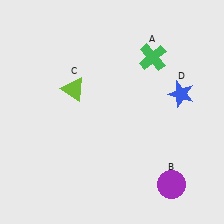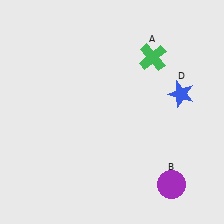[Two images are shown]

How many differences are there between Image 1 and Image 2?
There is 1 difference between the two images.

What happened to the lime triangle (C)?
The lime triangle (C) was removed in Image 2. It was in the top-left area of Image 1.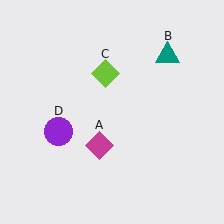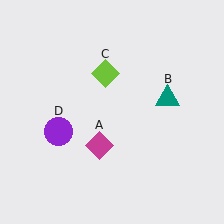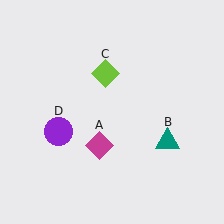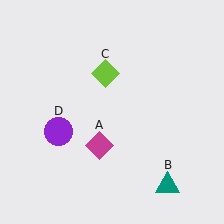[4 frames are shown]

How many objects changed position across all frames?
1 object changed position: teal triangle (object B).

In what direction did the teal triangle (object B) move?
The teal triangle (object B) moved down.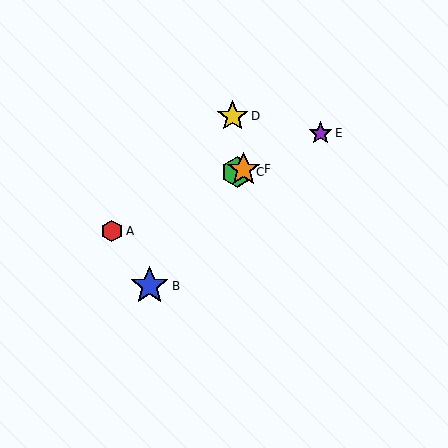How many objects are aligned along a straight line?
4 objects (A, C, E, F) are aligned along a straight line.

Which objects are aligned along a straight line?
Objects A, C, E, F are aligned along a straight line.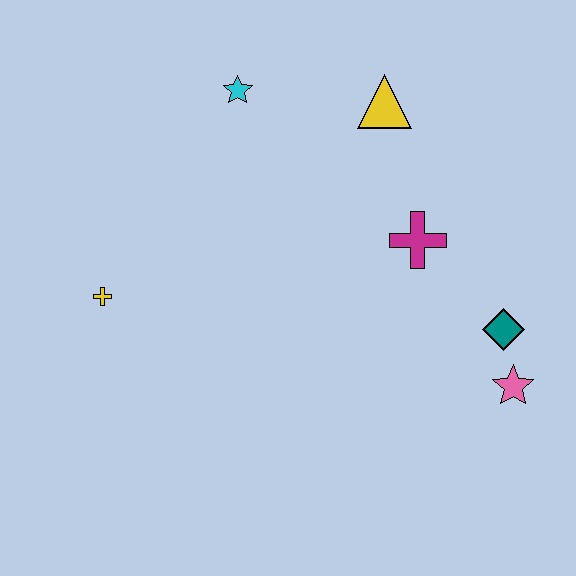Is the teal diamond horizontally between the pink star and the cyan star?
Yes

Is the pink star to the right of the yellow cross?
Yes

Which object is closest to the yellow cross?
The cyan star is closest to the yellow cross.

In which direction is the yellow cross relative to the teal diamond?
The yellow cross is to the left of the teal diamond.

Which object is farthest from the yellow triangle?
The yellow cross is farthest from the yellow triangle.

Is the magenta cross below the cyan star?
Yes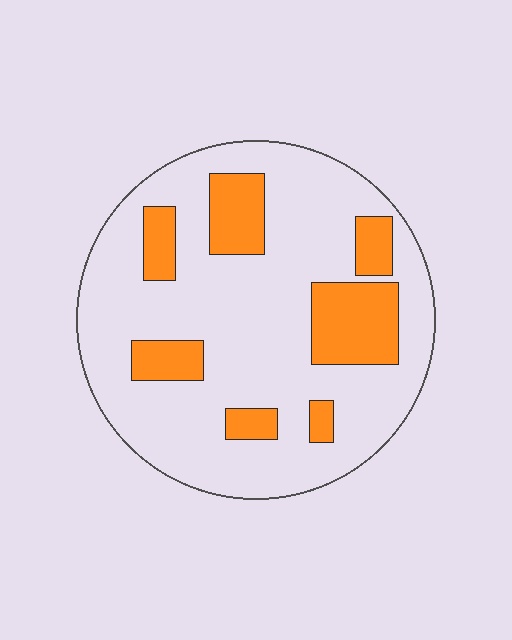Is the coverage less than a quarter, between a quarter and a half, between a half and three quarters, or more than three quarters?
Less than a quarter.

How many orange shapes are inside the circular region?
7.